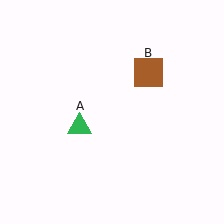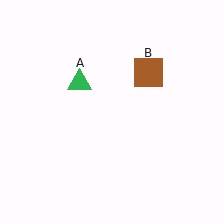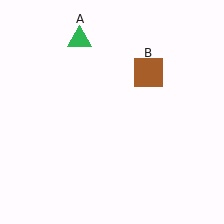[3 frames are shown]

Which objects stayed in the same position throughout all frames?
Brown square (object B) remained stationary.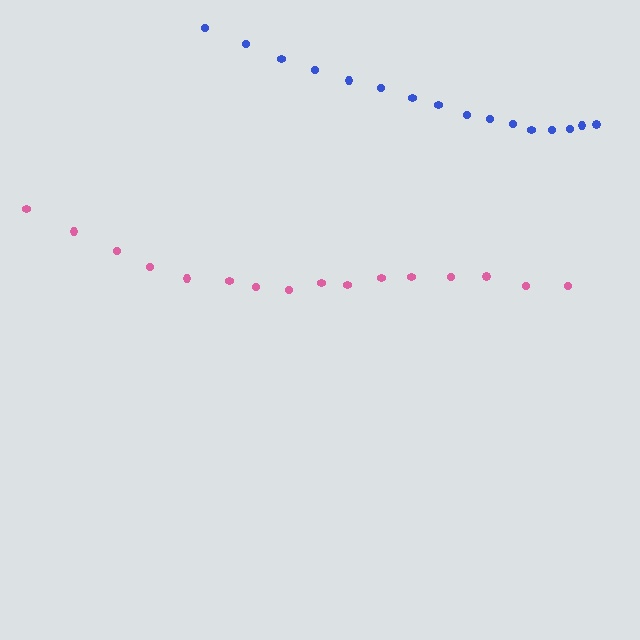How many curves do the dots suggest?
There are 2 distinct paths.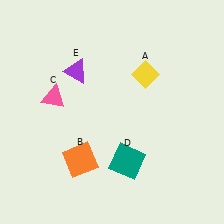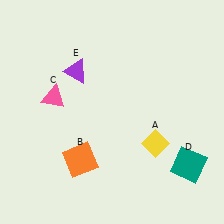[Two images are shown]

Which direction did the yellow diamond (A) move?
The yellow diamond (A) moved down.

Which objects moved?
The objects that moved are: the yellow diamond (A), the teal square (D).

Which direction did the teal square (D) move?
The teal square (D) moved right.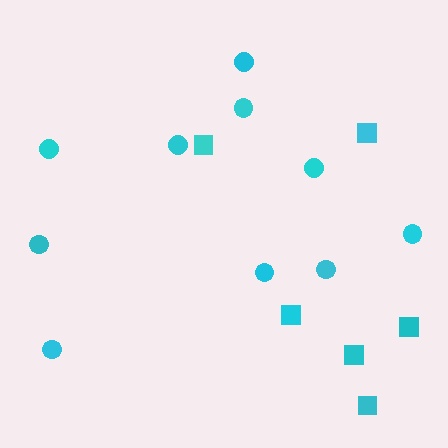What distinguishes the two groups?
There are 2 groups: one group of squares (6) and one group of circles (10).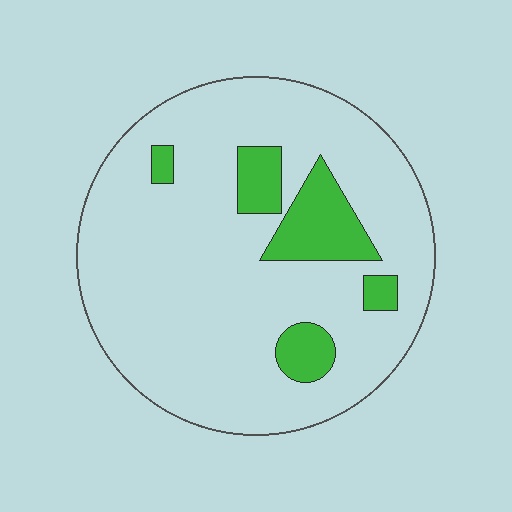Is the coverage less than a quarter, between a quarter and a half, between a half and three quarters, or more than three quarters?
Less than a quarter.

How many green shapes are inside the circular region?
5.